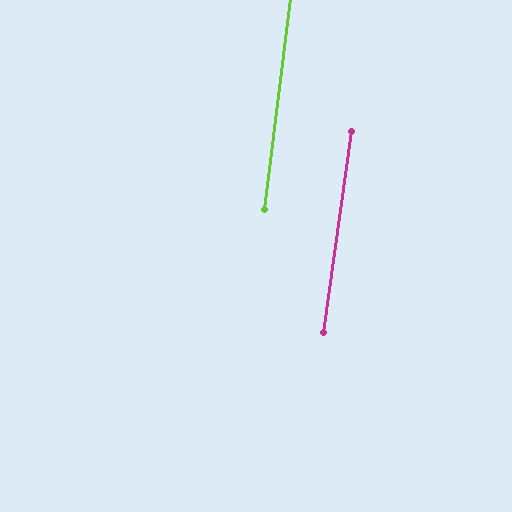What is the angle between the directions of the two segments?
Approximately 1 degree.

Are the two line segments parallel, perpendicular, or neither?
Parallel — their directions differ by only 0.8°.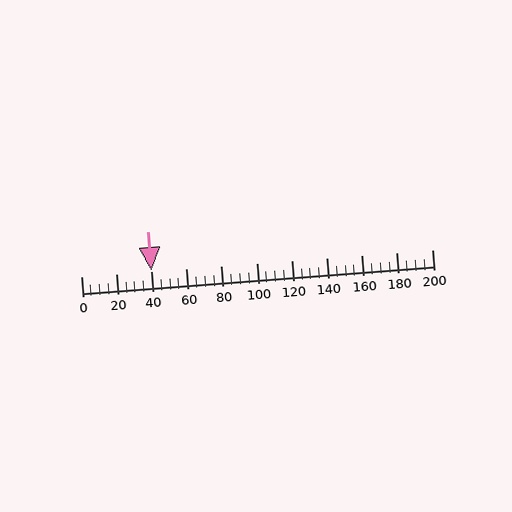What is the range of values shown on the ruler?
The ruler shows values from 0 to 200.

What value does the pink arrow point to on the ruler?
The pink arrow points to approximately 40.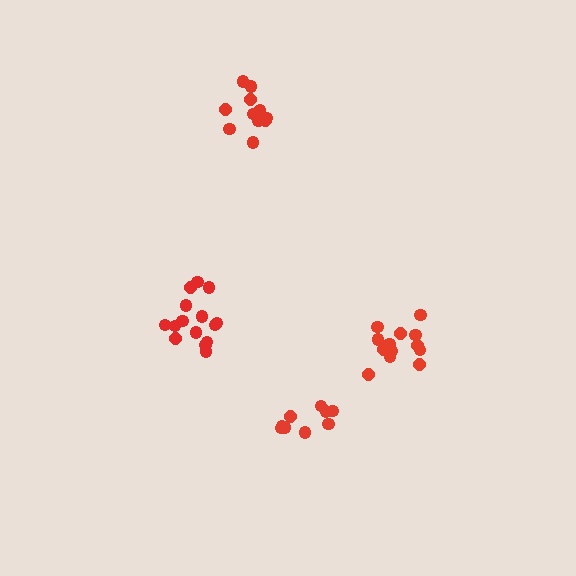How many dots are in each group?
Group 1: 9 dots, Group 2: 13 dots, Group 3: 15 dots, Group 4: 14 dots (51 total).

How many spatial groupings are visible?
There are 4 spatial groupings.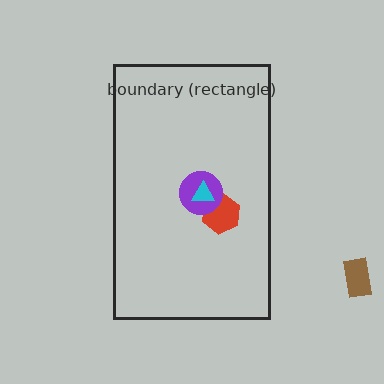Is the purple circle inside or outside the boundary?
Inside.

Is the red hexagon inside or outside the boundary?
Inside.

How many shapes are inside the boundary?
3 inside, 1 outside.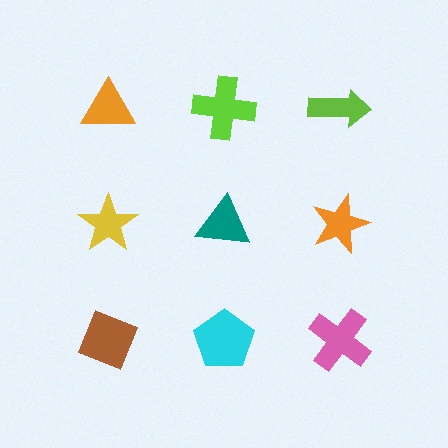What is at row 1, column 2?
A lime cross.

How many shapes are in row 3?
3 shapes.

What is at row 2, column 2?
A teal triangle.